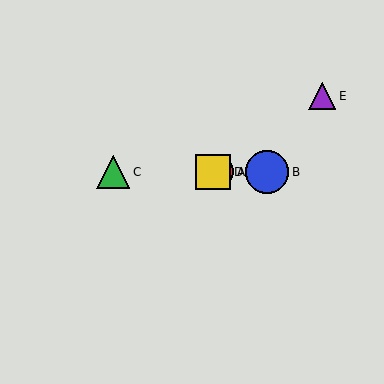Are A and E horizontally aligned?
No, A is at y≈172 and E is at y≈96.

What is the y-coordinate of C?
Object C is at y≈172.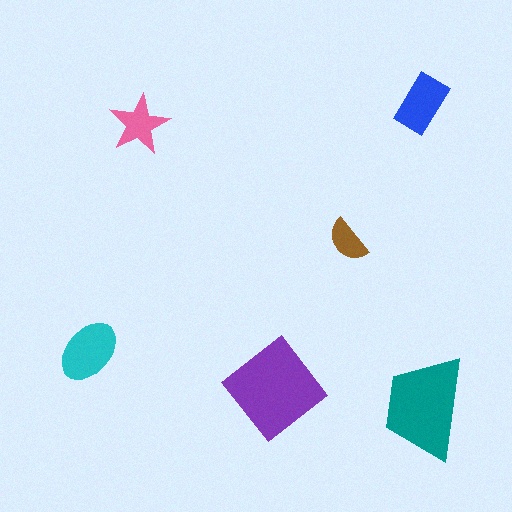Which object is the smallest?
The brown semicircle.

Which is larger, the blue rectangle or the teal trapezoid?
The teal trapezoid.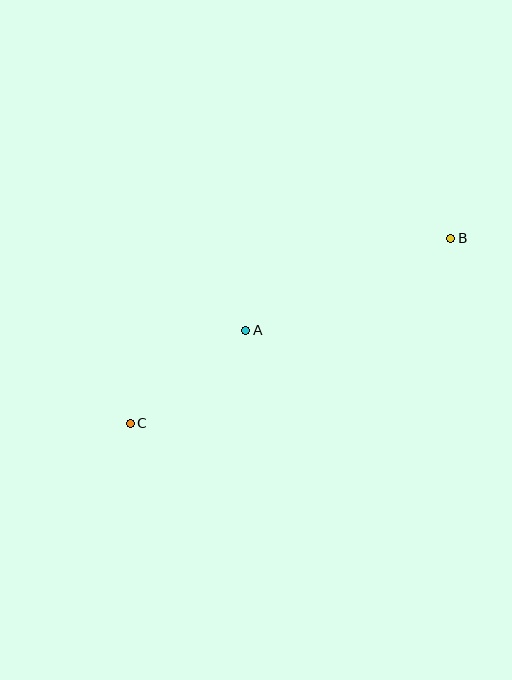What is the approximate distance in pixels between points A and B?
The distance between A and B is approximately 225 pixels.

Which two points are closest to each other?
Points A and C are closest to each other.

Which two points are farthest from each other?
Points B and C are farthest from each other.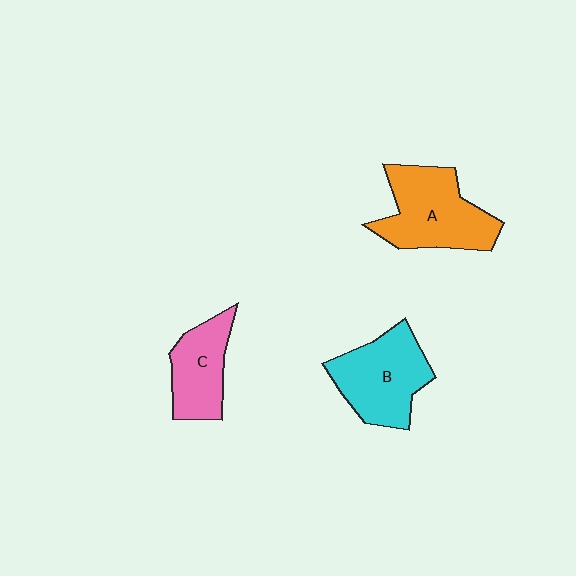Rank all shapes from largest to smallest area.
From largest to smallest: A (orange), B (cyan), C (pink).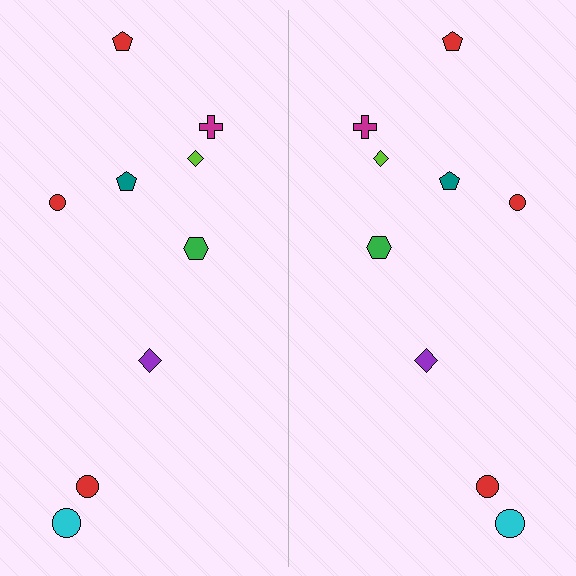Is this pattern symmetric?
Yes, this pattern has bilateral (reflection) symmetry.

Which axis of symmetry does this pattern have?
The pattern has a vertical axis of symmetry running through the center of the image.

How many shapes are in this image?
There are 18 shapes in this image.